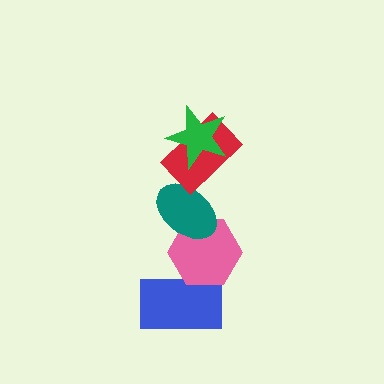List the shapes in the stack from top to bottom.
From top to bottom: the green star, the red rectangle, the teal ellipse, the pink hexagon, the blue rectangle.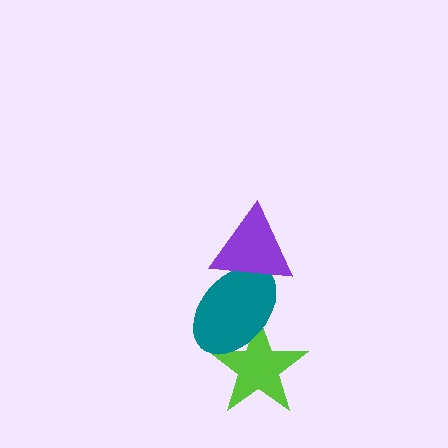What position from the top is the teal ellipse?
The teal ellipse is 2nd from the top.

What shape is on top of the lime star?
The teal ellipse is on top of the lime star.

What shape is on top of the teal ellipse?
The purple triangle is on top of the teal ellipse.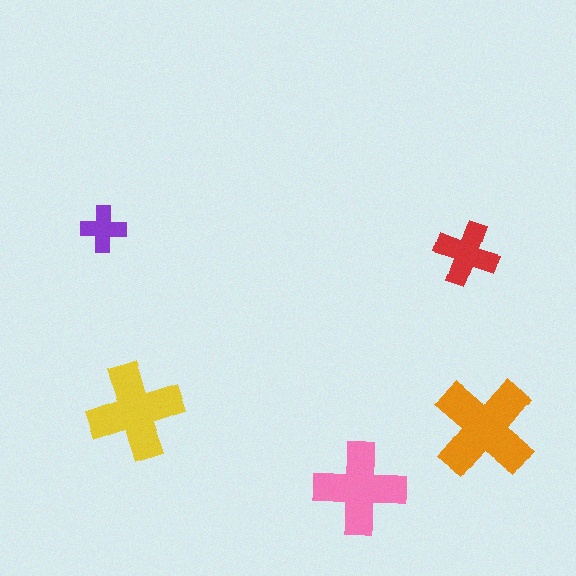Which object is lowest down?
The pink cross is bottommost.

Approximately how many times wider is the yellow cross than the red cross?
About 1.5 times wider.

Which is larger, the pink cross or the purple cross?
The pink one.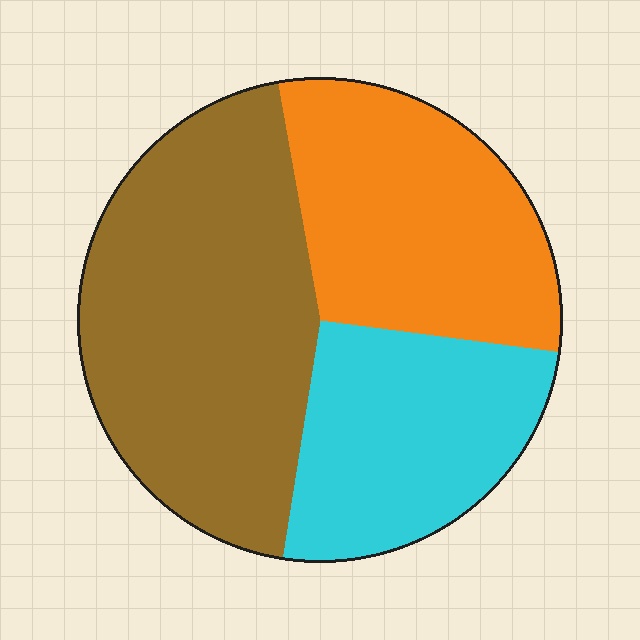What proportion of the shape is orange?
Orange covers 30% of the shape.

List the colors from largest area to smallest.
From largest to smallest: brown, orange, cyan.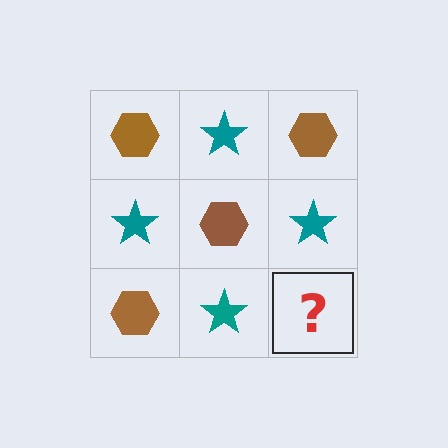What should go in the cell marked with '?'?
The missing cell should contain a brown hexagon.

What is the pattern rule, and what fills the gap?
The rule is that it alternates brown hexagon and teal star in a checkerboard pattern. The gap should be filled with a brown hexagon.